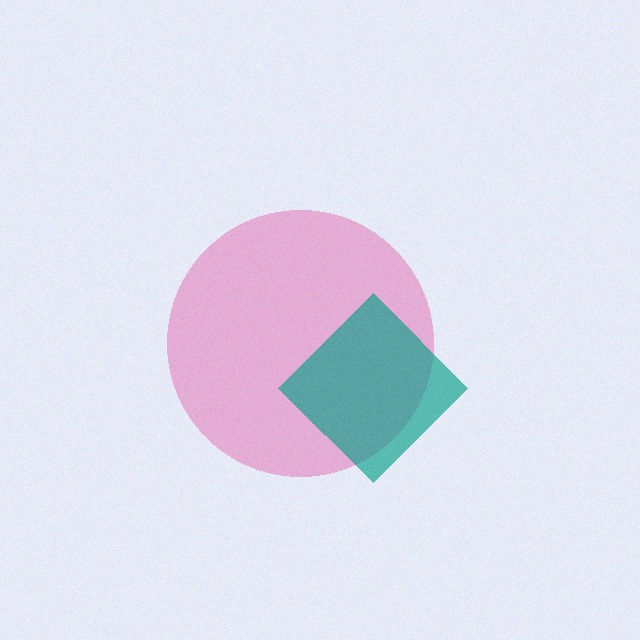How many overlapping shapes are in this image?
There are 2 overlapping shapes in the image.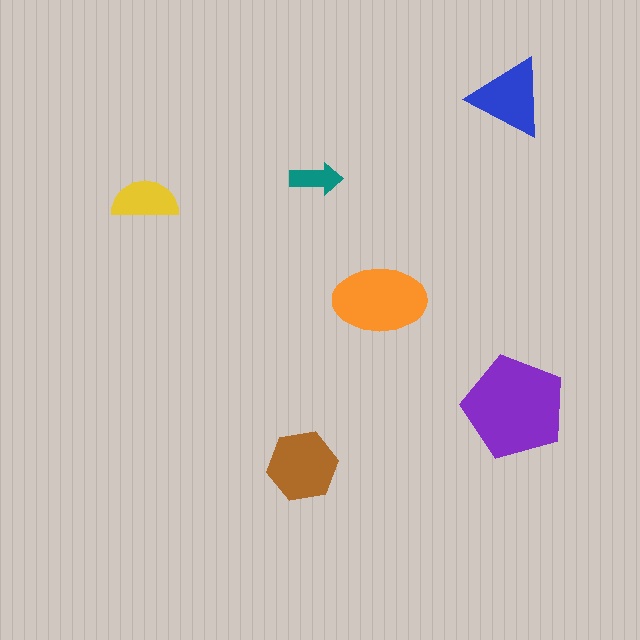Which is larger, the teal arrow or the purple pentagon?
The purple pentagon.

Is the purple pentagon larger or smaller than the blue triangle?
Larger.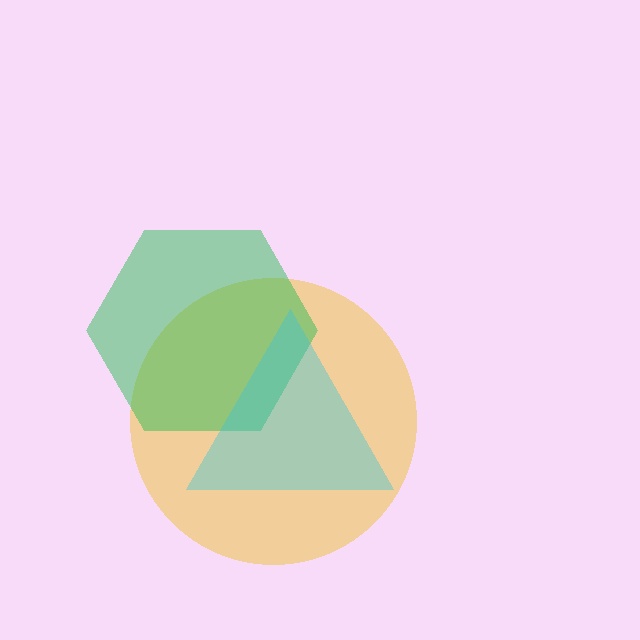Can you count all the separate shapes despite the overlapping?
Yes, there are 3 separate shapes.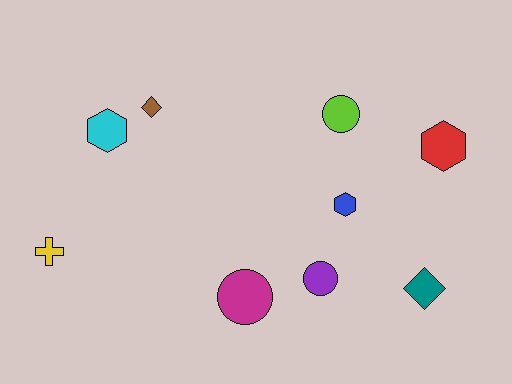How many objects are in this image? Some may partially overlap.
There are 9 objects.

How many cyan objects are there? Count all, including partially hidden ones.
There is 1 cyan object.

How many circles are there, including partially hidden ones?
There are 3 circles.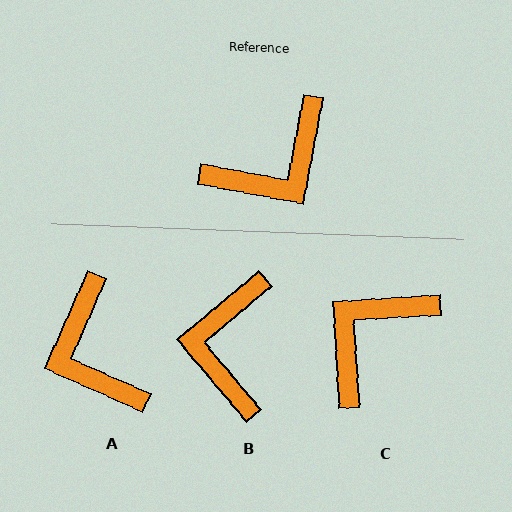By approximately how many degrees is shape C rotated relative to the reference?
Approximately 166 degrees clockwise.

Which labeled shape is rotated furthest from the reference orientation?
C, about 166 degrees away.